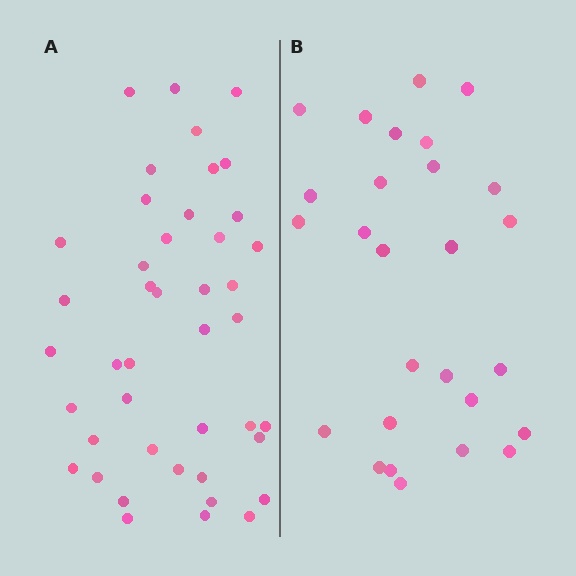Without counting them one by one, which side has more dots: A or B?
Region A (the left region) has more dots.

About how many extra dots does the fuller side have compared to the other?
Region A has approximately 15 more dots than region B.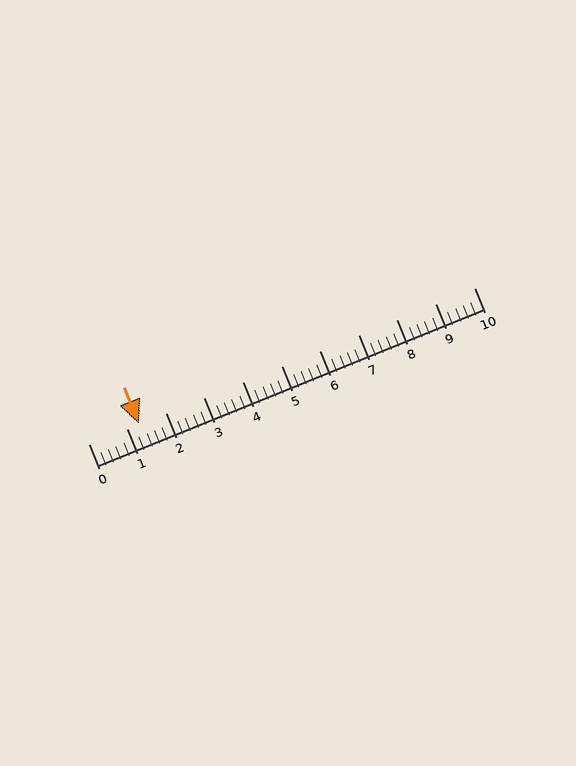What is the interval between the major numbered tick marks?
The major tick marks are spaced 1 units apart.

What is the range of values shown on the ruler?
The ruler shows values from 0 to 10.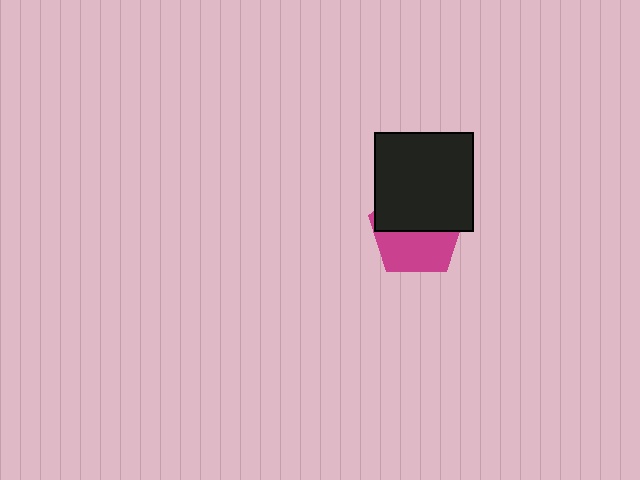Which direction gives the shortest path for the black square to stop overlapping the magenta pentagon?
Moving up gives the shortest separation.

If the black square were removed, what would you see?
You would see the complete magenta pentagon.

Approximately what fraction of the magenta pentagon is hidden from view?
Roughly 51% of the magenta pentagon is hidden behind the black square.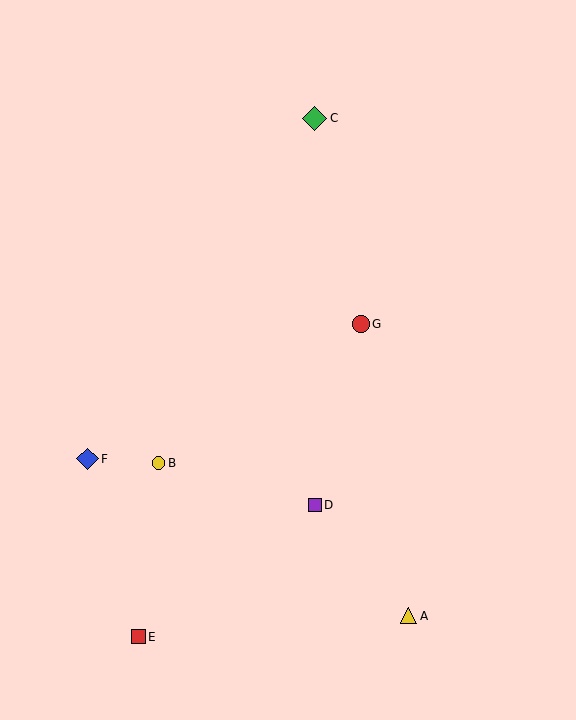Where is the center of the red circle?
The center of the red circle is at (361, 324).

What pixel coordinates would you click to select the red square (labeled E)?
Click at (138, 637) to select the red square E.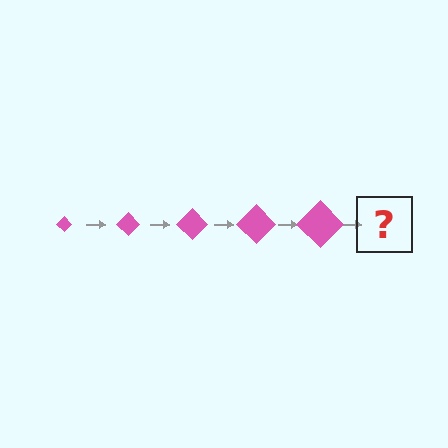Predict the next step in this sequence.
The next step is a pink diamond, larger than the previous one.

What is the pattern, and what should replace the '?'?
The pattern is that the diamond gets progressively larger each step. The '?' should be a pink diamond, larger than the previous one.